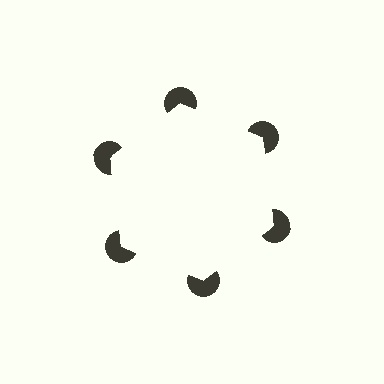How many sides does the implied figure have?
6 sides.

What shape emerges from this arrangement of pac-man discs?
An illusory hexagon — its edges are inferred from the aligned wedge cuts in the pac-man discs, not physically drawn.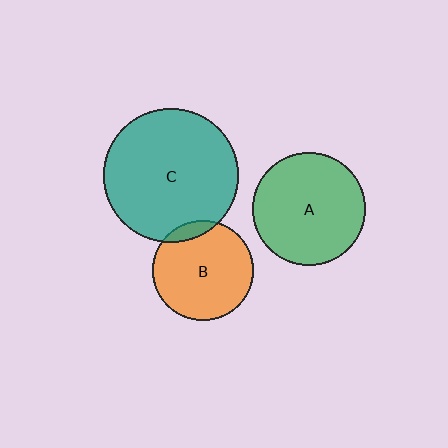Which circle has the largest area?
Circle C (teal).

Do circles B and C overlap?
Yes.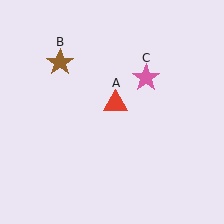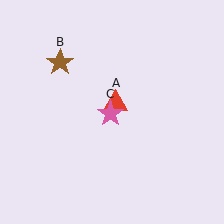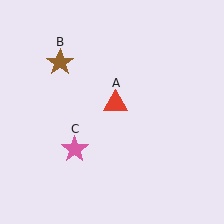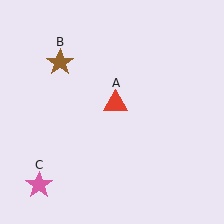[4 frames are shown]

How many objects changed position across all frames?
1 object changed position: pink star (object C).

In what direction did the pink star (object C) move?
The pink star (object C) moved down and to the left.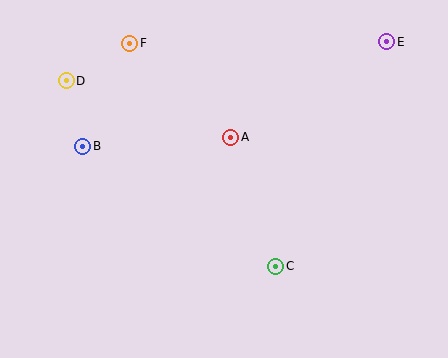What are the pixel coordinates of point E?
Point E is at (387, 42).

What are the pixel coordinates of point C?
Point C is at (276, 266).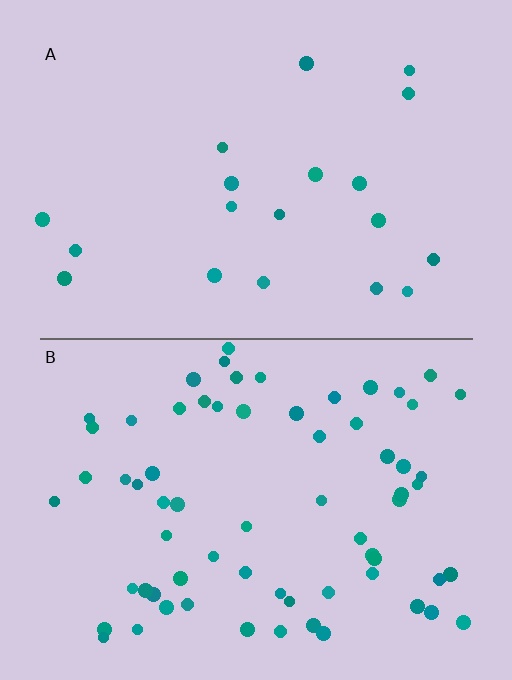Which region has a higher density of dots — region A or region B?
B (the bottom).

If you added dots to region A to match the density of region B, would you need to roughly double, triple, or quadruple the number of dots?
Approximately quadruple.